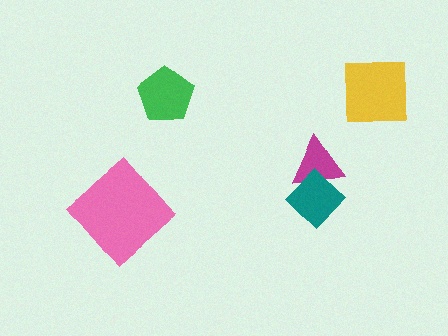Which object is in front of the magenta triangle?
The teal diamond is in front of the magenta triangle.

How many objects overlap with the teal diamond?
1 object overlaps with the teal diamond.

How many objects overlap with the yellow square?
0 objects overlap with the yellow square.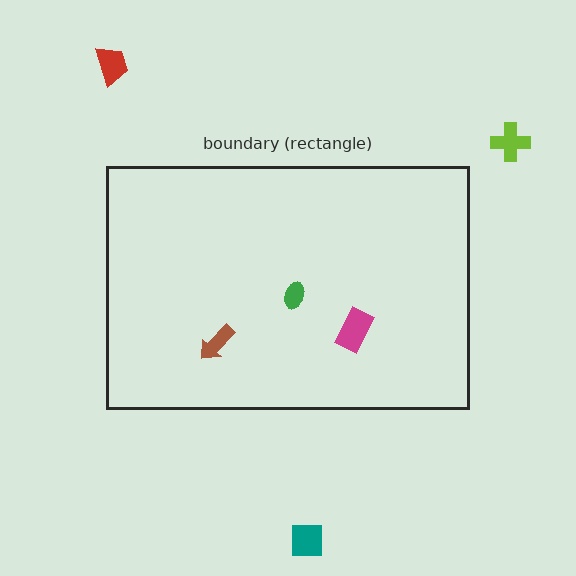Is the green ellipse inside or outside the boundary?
Inside.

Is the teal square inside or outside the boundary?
Outside.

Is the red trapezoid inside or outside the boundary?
Outside.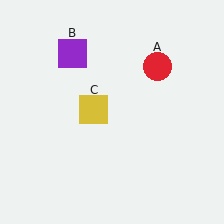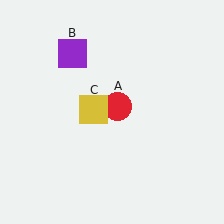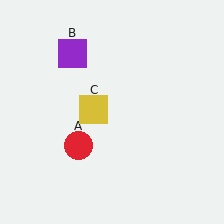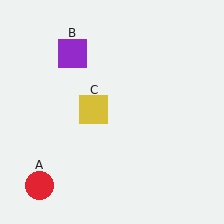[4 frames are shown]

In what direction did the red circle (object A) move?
The red circle (object A) moved down and to the left.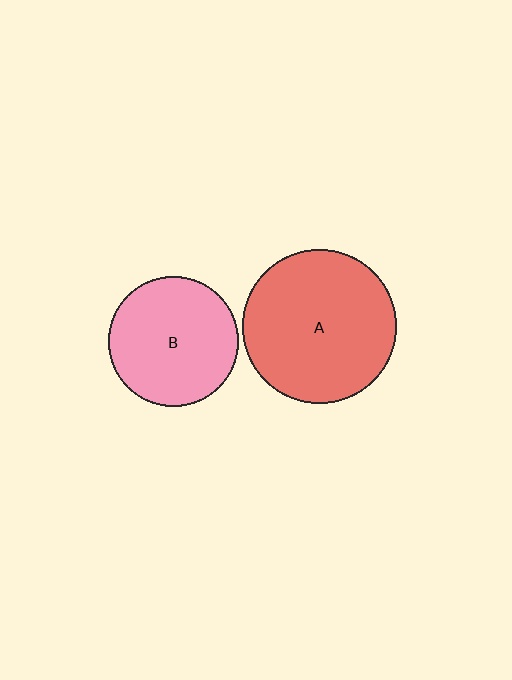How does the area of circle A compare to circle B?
Approximately 1.4 times.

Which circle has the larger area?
Circle A (red).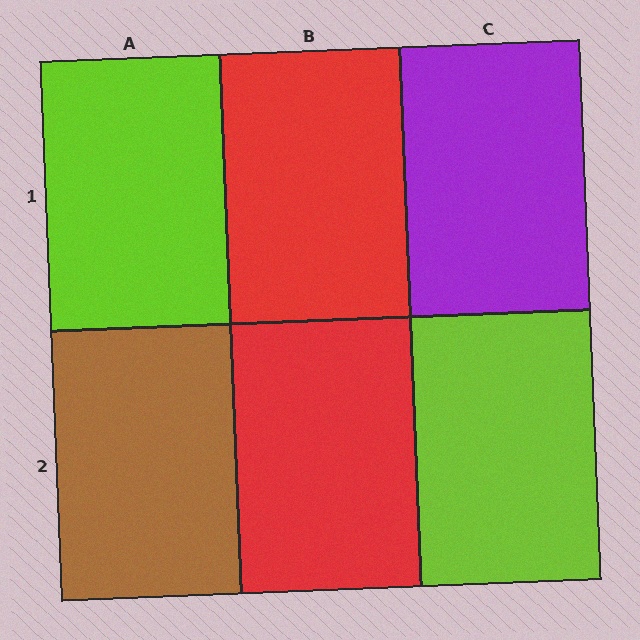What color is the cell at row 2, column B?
Red.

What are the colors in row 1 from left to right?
Lime, red, purple.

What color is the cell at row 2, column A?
Brown.